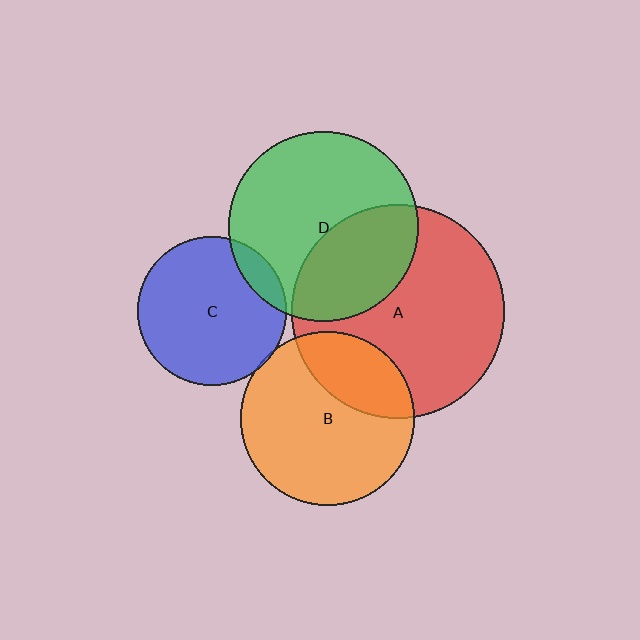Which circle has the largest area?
Circle A (red).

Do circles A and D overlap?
Yes.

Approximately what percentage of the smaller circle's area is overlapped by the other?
Approximately 35%.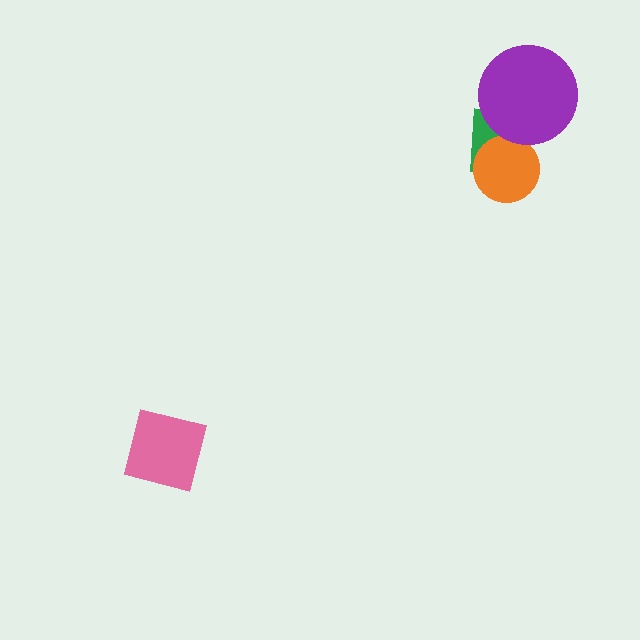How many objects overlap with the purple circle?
1 object overlaps with the purple circle.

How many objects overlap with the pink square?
0 objects overlap with the pink square.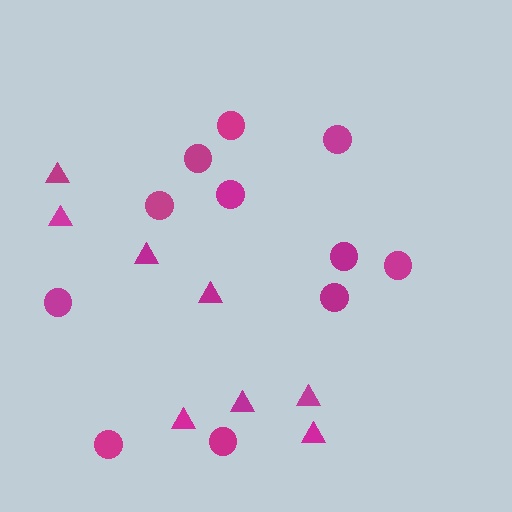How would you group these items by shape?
There are 2 groups: one group of triangles (8) and one group of circles (11).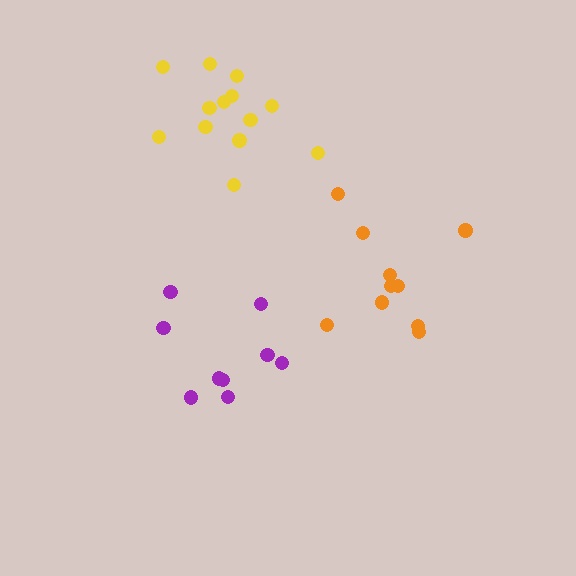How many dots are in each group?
Group 1: 9 dots, Group 2: 10 dots, Group 3: 13 dots (32 total).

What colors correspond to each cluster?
The clusters are colored: purple, orange, yellow.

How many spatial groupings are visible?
There are 3 spatial groupings.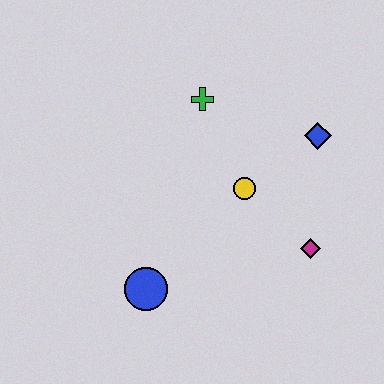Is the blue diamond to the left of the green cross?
No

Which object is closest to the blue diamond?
The yellow circle is closest to the blue diamond.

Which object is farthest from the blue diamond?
The blue circle is farthest from the blue diamond.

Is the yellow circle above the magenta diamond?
Yes